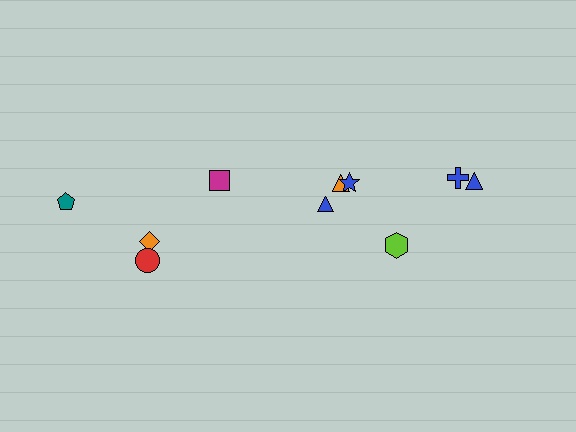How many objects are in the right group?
There are 6 objects.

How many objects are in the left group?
There are 4 objects.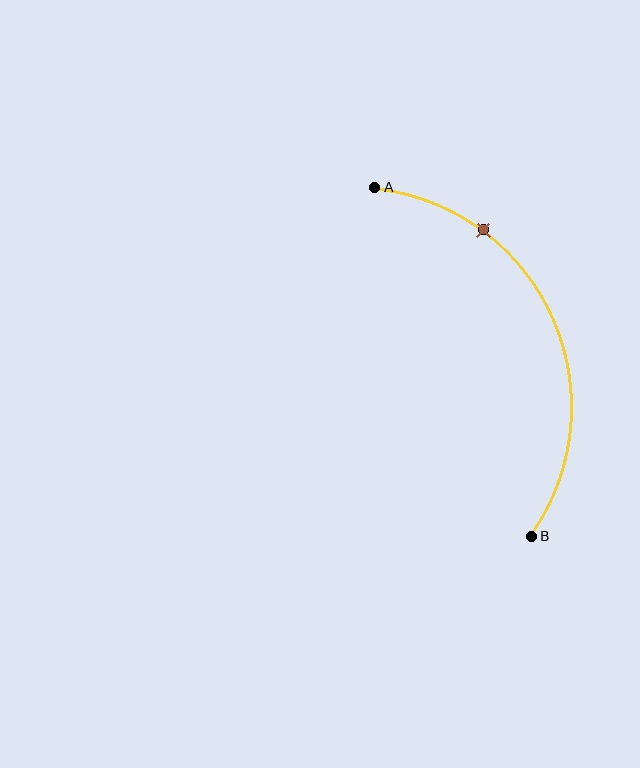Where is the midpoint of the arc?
The arc midpoint is the point on the curve farthest from the straight line joining A and B. It sits to the right of that line.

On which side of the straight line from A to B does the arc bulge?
The arc bulges to the right of the straight line connecting A and B.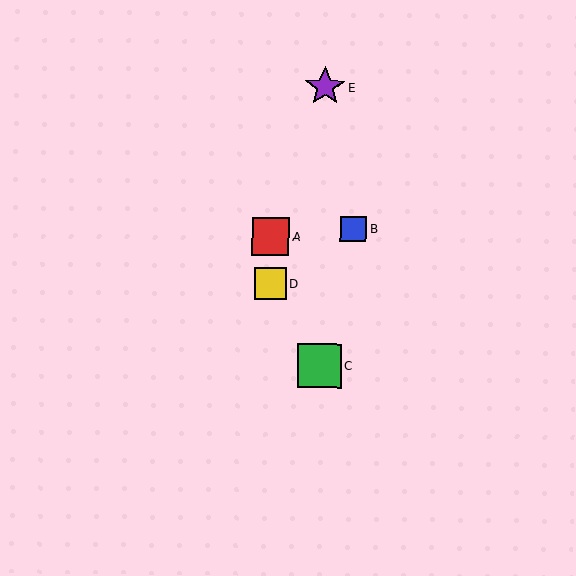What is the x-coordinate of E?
Object E is at x≈325.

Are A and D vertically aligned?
Yes, both are at x≈271.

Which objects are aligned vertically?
Objects A, D are aligned vertically.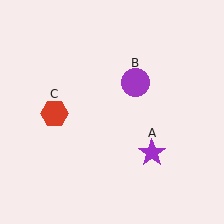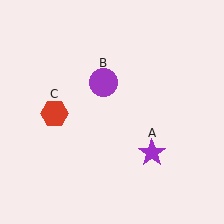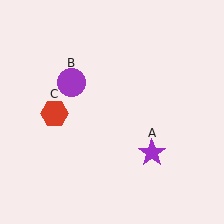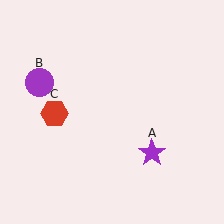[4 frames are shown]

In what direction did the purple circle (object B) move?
The purple circle (object B) moved left.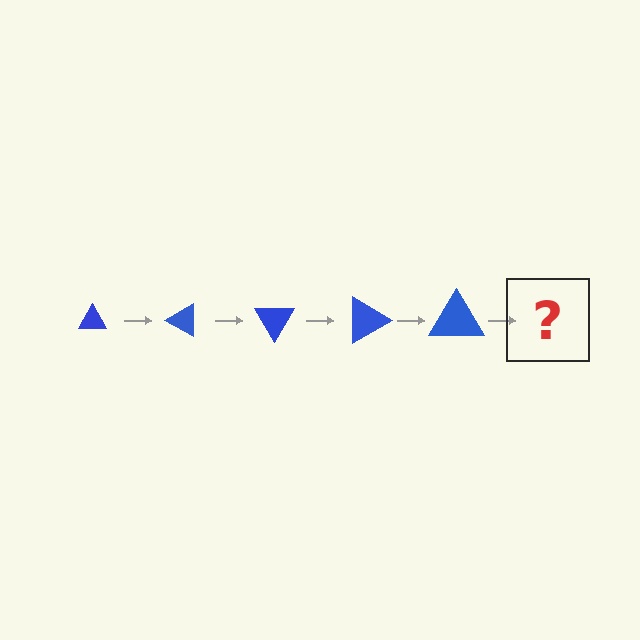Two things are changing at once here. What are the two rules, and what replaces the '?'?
The two rules are that the triangle grows larger each step and it rotates 30 degrees each step. The '?' should be a triangle, larger than the previous one and rotated 150 degrees from the start.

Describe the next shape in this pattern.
It should be a triangle, larger than the previous one and rotated 150 degrees from the start.